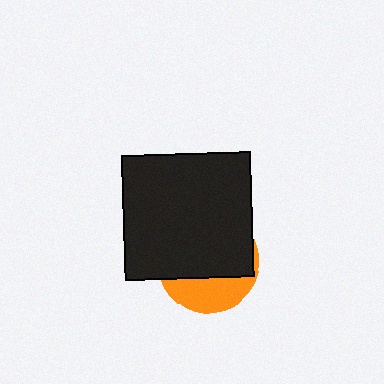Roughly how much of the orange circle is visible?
A small part of it is visible (roughly 31%).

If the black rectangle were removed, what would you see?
You would see the complete orange circle.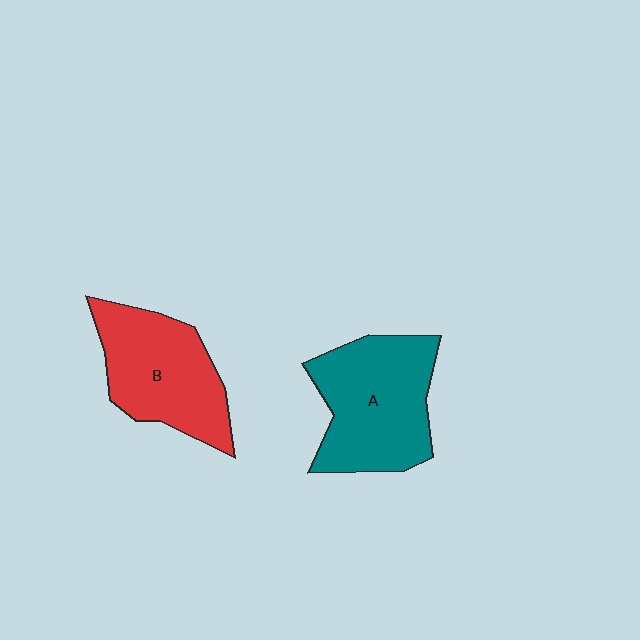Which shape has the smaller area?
Shape B (red).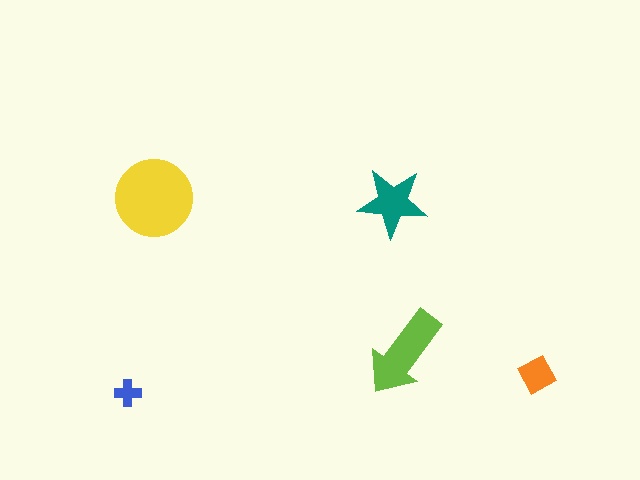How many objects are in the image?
There are 5 objects in the image.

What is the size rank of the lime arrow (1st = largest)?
2nd.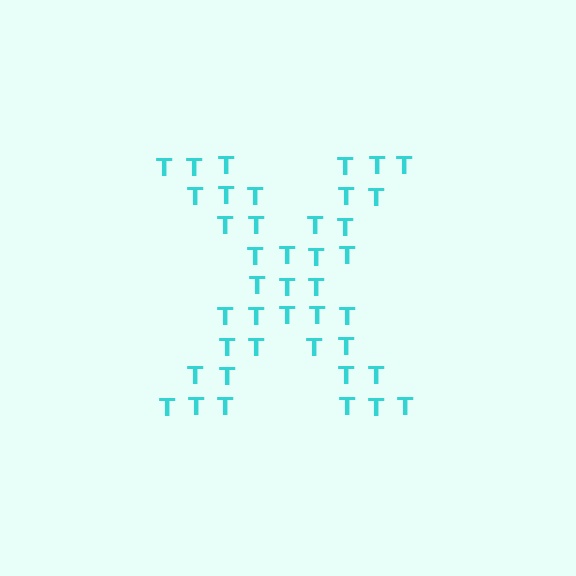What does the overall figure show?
The overall figure shows the letter X.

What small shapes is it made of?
It is made of small letter T's.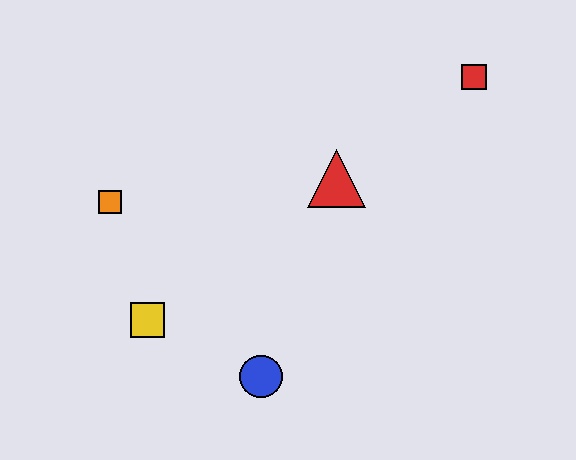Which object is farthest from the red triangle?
The yellow square is farthest from the red triangle.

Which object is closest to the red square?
The red triangle is closest to the red square.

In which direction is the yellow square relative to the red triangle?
The yellow square is to the left of the red triangle.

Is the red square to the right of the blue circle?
Yes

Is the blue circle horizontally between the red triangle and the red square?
No